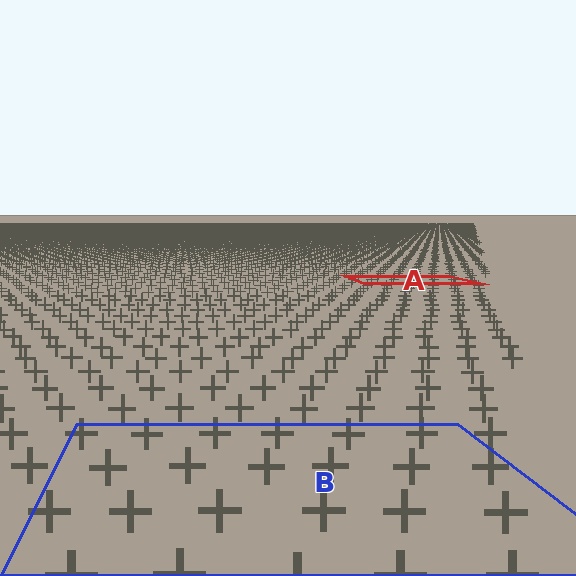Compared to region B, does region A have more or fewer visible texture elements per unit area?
Region A has more texture elements per unit area — they are packed more densely because it is farther away.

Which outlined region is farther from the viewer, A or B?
Region A is farther from the viewer — the texture elements inside it appear smaller and more densely packed.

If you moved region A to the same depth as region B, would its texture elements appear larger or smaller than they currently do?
They would appear larger. At a closer depth, the same texture elements are projected at a bigger on-screen size.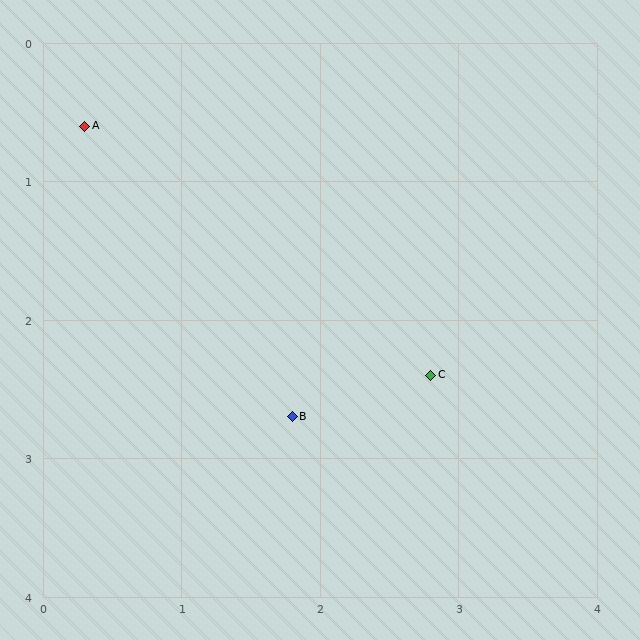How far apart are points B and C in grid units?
Points B and C are about 1.0 grid units apart.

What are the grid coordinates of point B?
Point B is at approximately (1.8, 2.7).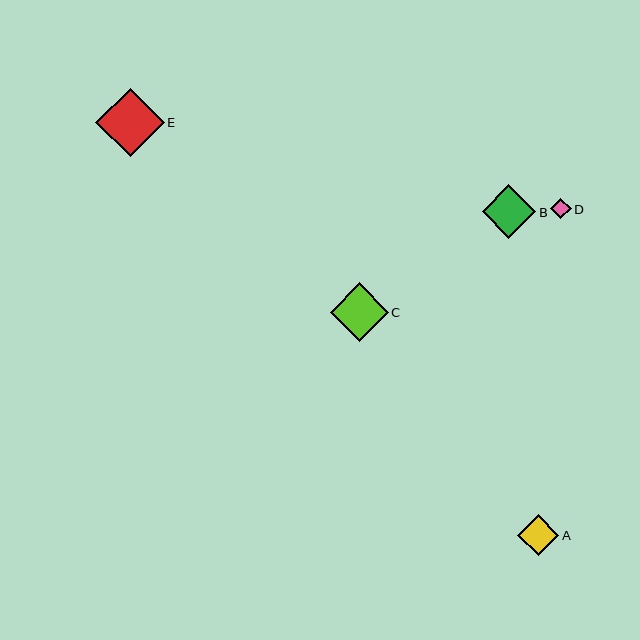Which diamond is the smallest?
Diamond D is the smallest with a size of approximately 21 pixels.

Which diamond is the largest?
Diamond E is the largest with a size of approximately 68 pixels.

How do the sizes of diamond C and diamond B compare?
Diamond C and diamond B are approximately the same size.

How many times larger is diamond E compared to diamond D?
Diamond E is approximately 3.3 times the size of diamond D.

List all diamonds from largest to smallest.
From largest to smallest: E, C, B, A, D.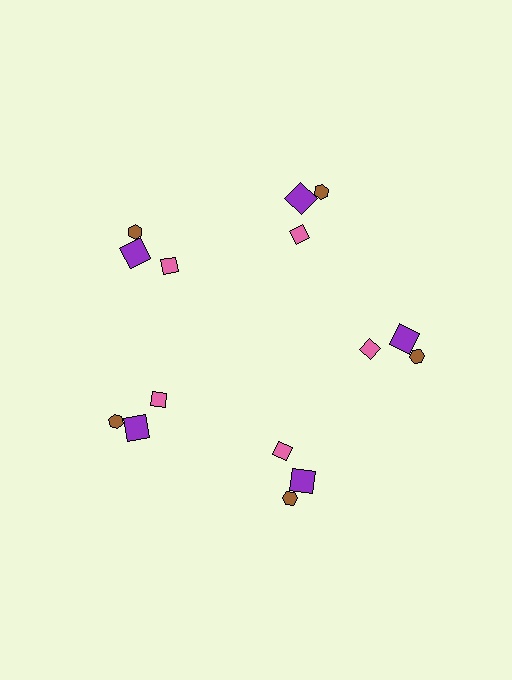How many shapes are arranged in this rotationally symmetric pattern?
There are 15 shapes, arranged in 5 groups of 3.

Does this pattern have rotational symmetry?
Yes, this pattern has 5-fold rotational symmetry. It looks the same after rotating 72 degrees around the center.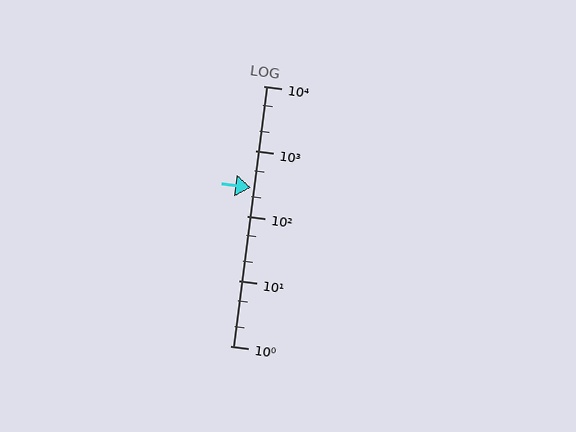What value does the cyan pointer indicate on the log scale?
The pointer indicates approximately 270.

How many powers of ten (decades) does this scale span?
The scale spans 4 decades, from 1 to 10000.